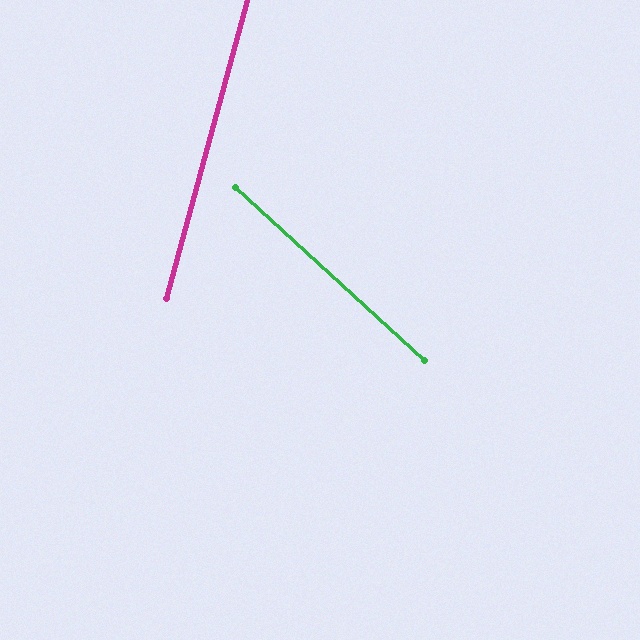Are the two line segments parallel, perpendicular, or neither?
Neither parallel nor perpendicular — they differ by about 63°.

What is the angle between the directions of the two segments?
Approximately 63 degrees.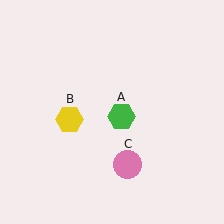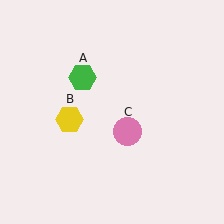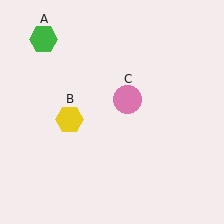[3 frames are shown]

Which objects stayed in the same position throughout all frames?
Yellow hexagon (object B) remained stationary.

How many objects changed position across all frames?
2 objects changed position: green hexagon (object A), pink circle (object C).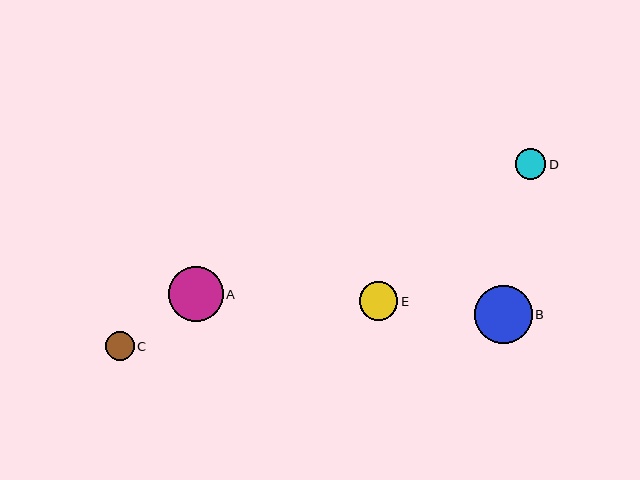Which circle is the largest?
Circle B is the largest with a size of approximately 57 pixels.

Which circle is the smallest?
Circle C is the smallest with a size of approximately 28 pixels.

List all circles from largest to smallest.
From largest to smallest: B, A, E, D, C.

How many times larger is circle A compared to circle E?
Circle A is approximately 1.4 times the size of circle E.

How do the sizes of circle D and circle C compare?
Circle D and circle C are approximately the same size.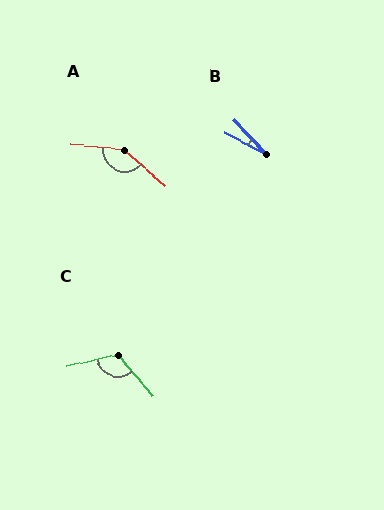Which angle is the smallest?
B, at approximately 19 degrees.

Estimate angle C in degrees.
Approximately 118 degrees.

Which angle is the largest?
A, at approximately 145 degrees.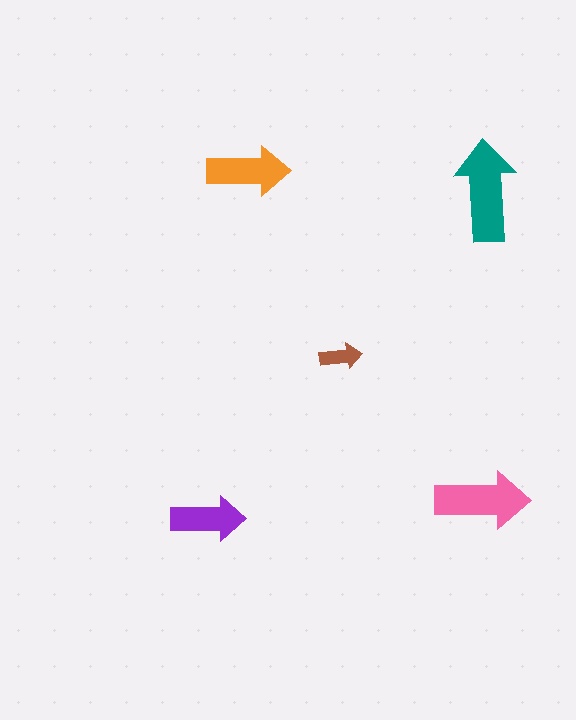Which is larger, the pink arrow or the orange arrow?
The pink one.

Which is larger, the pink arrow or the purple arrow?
The pink one.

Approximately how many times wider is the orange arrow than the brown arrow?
About 2 times wider.